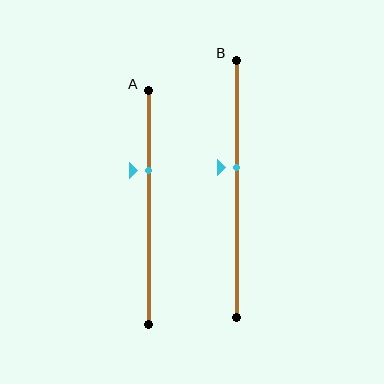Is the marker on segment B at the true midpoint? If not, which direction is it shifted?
No, the marker on segment B is shifted upward by about 8% of the segment length.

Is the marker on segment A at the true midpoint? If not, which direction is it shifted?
No, the marker on segment A is shifted upward by about 16% of the segment length.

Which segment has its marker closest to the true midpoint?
Segment B has its marker closest to the true midpoint.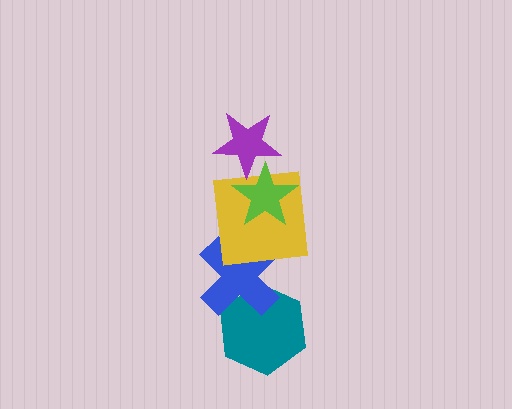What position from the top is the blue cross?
The blue cross is 4th from the top.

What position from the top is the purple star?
The purple star is 1st from the top.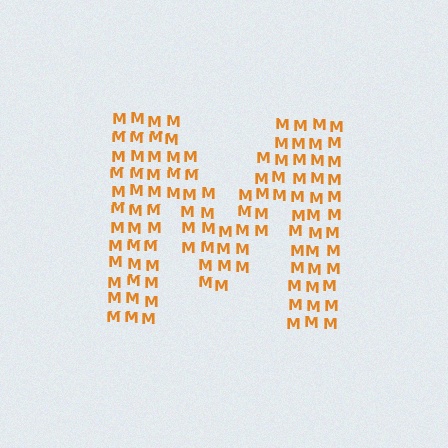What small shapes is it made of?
It is made of small letter M's.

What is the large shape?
The large shape is the letter M.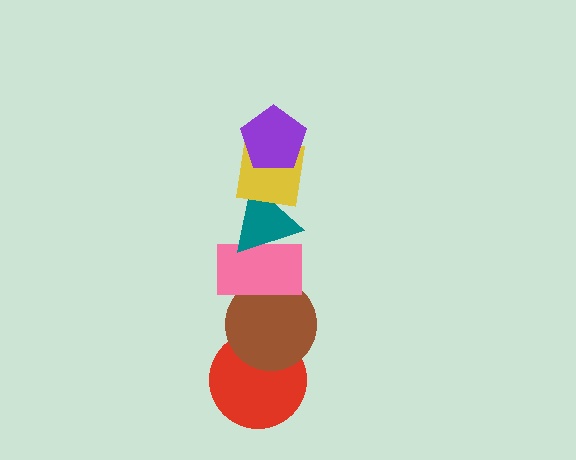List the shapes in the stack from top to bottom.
From top to bottom: the purple pentagon, the yellow square, the teal triangle, the pink rectangle, the brown circle, the red circle.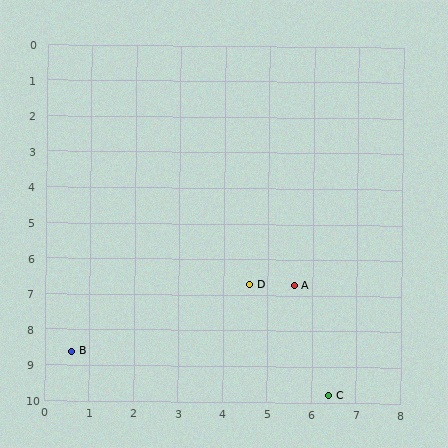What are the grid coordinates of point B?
Point B is at approximately (0.6, 8.6).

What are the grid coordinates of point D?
Point D is at approximately (4.6, 6.7).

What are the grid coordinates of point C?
Point C is at approximately (6.4, 9.8).